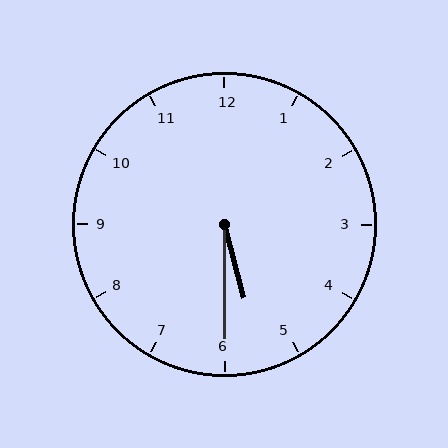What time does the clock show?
5:30.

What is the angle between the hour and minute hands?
Approximately 15 degrees.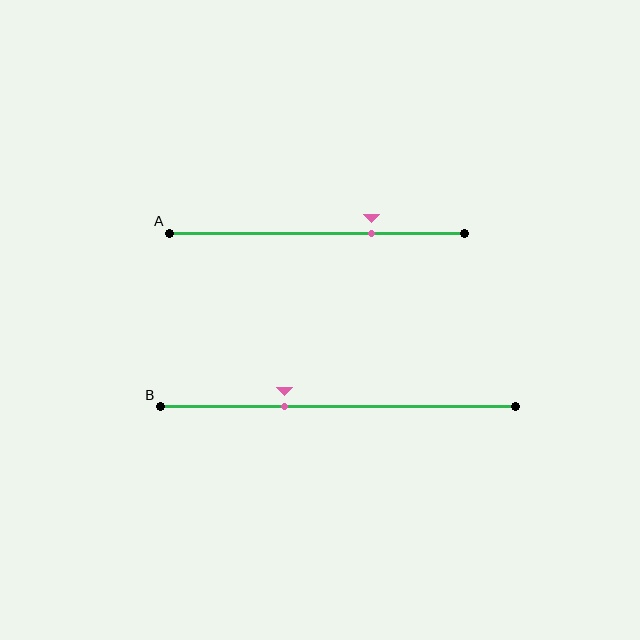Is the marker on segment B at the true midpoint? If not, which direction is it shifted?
No, the marker on segment B is shifted to the left by about 15% of the segment length.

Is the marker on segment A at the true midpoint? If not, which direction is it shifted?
No, the marker on segment A is shifted to the right by about 19% of the segment length.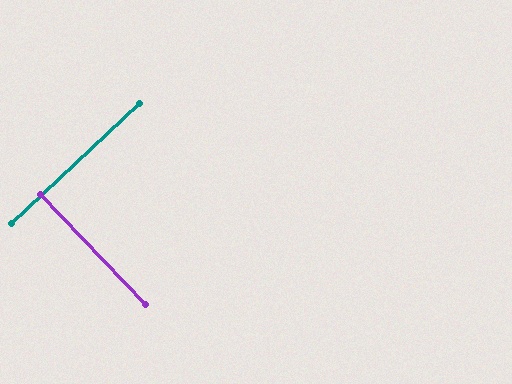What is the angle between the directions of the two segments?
Approximately 90 degrees.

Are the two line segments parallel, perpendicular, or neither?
Perpendicular — they meet at approximately 90°.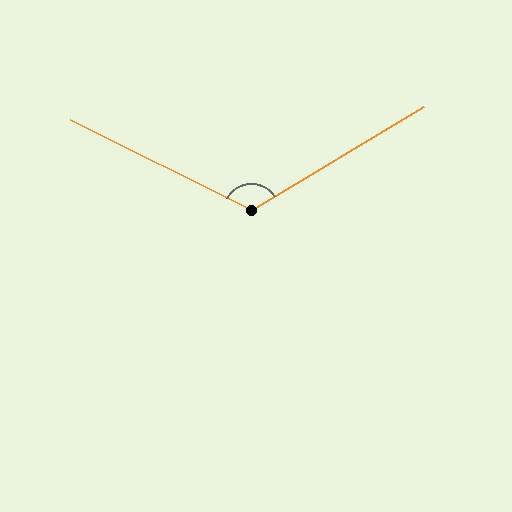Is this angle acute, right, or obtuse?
It is obtuse.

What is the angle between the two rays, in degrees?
Approximately 122 degrees.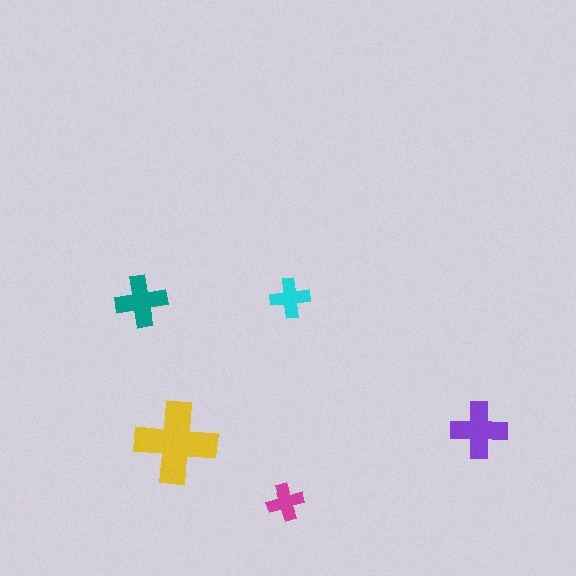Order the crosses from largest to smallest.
the yellow one, the purple one, the teal one, the cyan one, the magenta one.